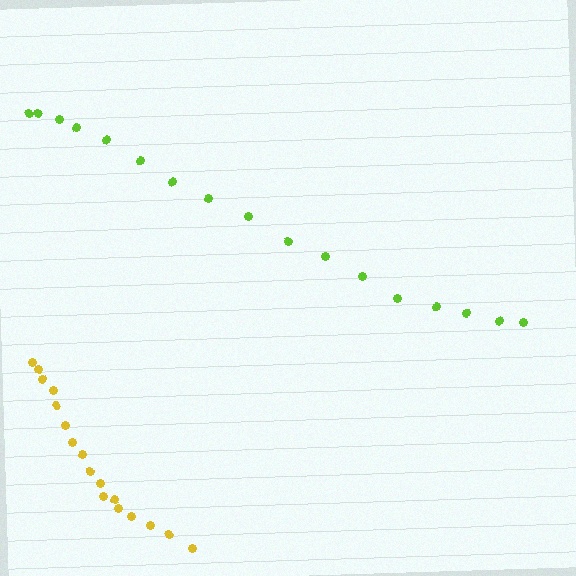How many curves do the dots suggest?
There are 2 distinct paths.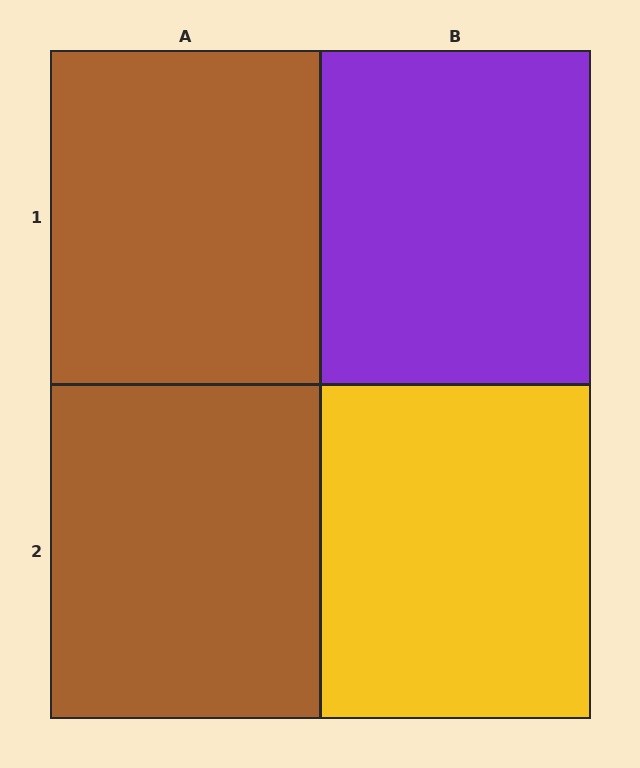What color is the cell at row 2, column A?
Brown.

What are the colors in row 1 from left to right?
Brown, purple.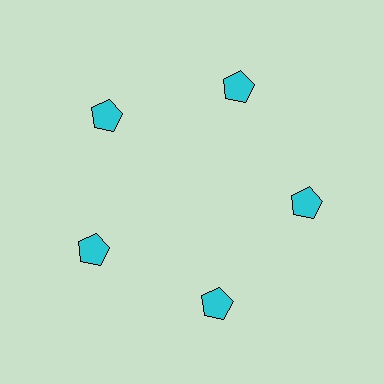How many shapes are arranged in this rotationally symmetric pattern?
There are 5 shapes, arranged in 5 groups of 1.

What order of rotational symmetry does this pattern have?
This pattern has 5-fold rotational symmetry.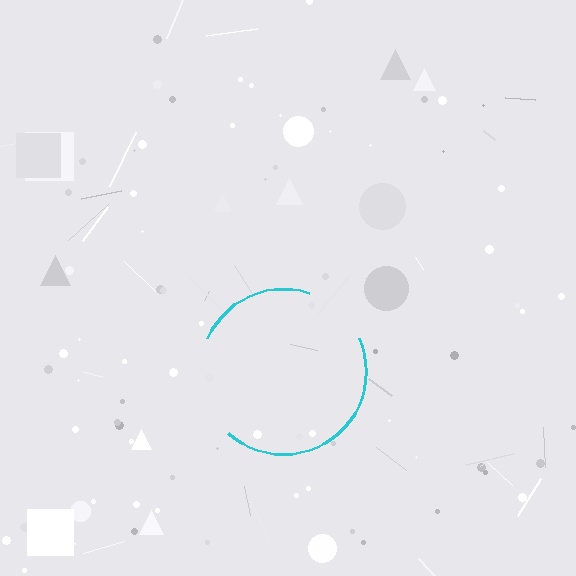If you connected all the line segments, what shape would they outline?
They would outline a circle.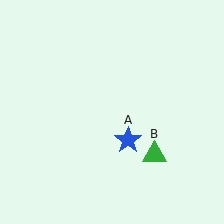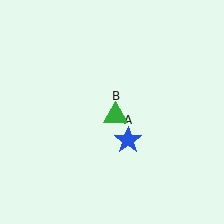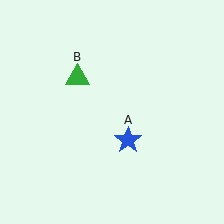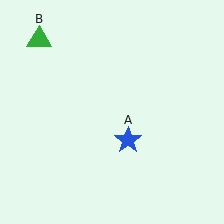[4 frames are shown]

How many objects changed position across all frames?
1 object changed position: green triangle (object B).